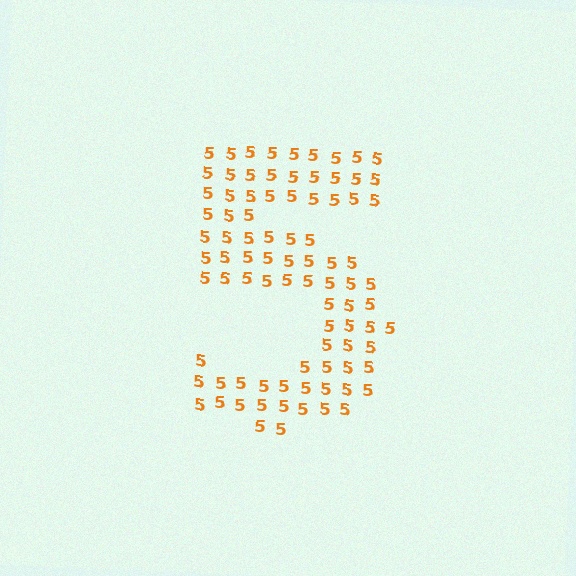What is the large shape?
The large shape is the digit 5.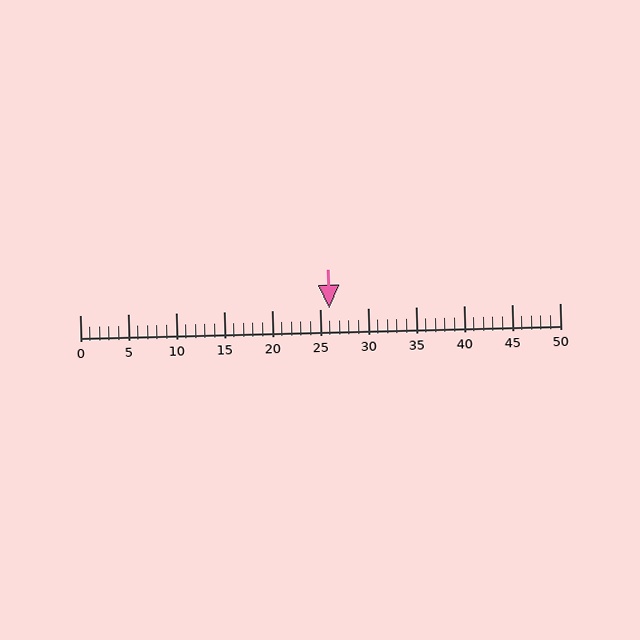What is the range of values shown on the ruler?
The ruler shows values from 0 to 50.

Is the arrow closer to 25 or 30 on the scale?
The arrow is closer to 25.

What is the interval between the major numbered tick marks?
The major tick marks are spaced 5 units apart.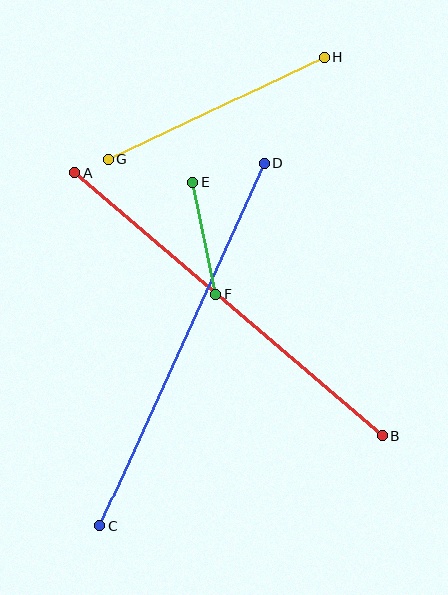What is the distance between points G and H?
The distance is approximately 238 pixels.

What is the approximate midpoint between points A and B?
The midpoint is at approximately (228, 304) pixels.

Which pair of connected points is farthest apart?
Points A and B are farthest apart.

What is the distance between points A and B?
The distance is approximately 404 pixels.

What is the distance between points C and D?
The distance is approximately 398 pixels.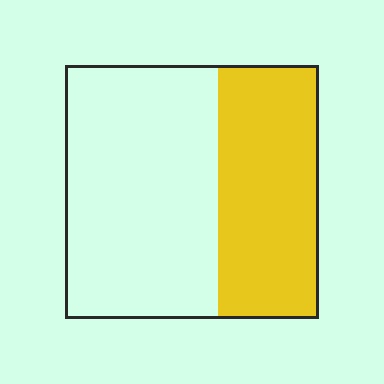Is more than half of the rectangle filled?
No.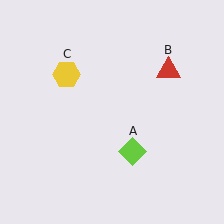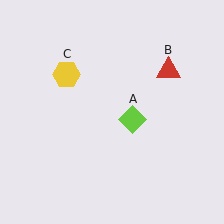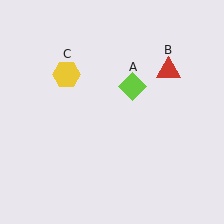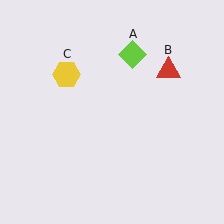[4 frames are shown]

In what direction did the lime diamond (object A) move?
The lime diamond (object A) moved up.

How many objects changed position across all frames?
1 object changed position: lime diamond (object A).